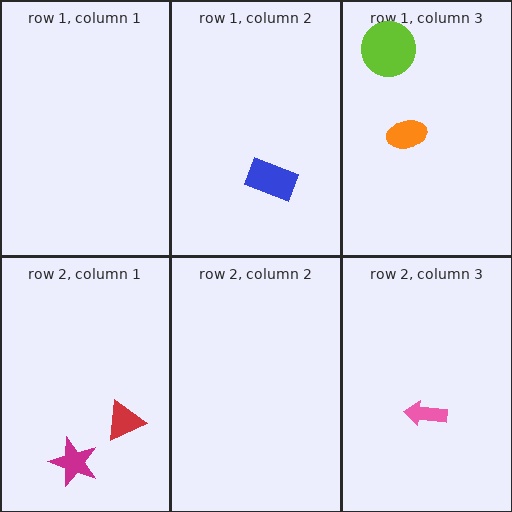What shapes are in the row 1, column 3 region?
The lime circle, the orange ellipse.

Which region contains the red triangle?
The row 2, column 1 region.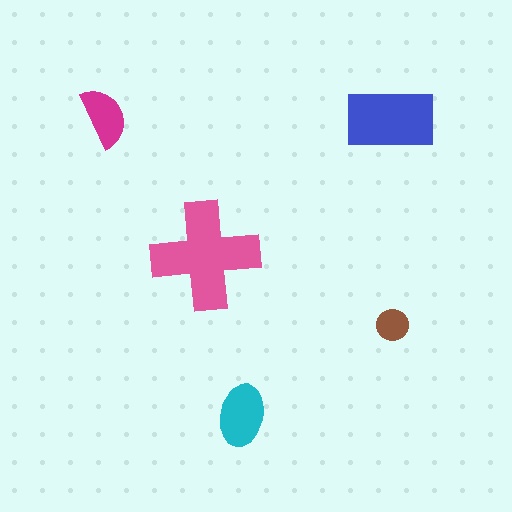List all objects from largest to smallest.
The pink cross, the blue rectangle, the cyan ellipse, the magenta semicircle, the brown circle.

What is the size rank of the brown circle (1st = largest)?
5th.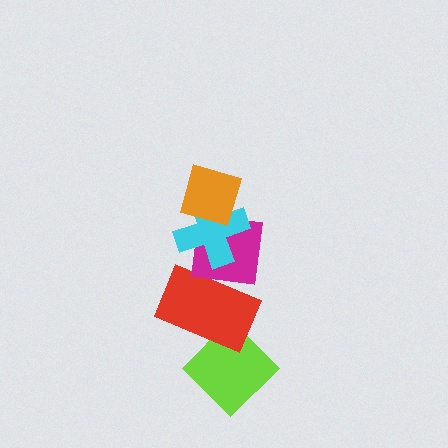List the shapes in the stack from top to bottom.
From top to bottom: the orange diamond, the cyan cross, the magenta square, the red rectangle, the lime diamond.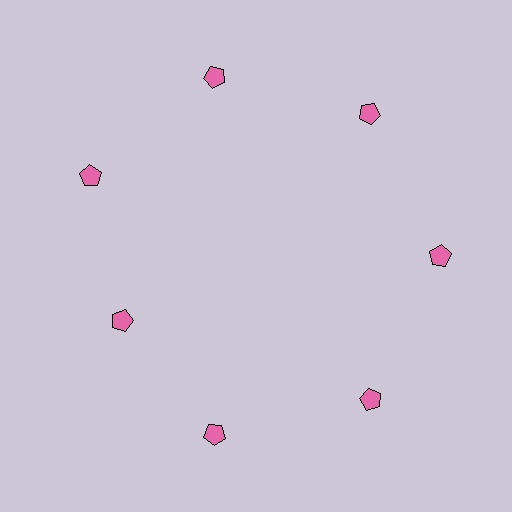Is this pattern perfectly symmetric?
No. The 7 pink pentagons are arranged in a ring, but one element near the 8 o'clock position is pulled inward toward the center, breaking the 7-fold rotational symmetry.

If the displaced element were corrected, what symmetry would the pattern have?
It would have 7-fold rotational symmetry — the pattern would map onto itself every 51 degrees.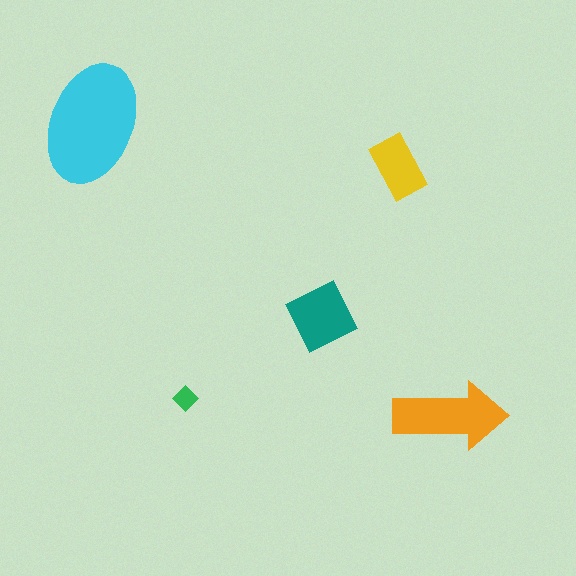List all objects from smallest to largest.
The green diamond, the yellow rectangle, the teal square, the orange arrow, the cyan ellipse.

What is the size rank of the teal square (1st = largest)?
3rd.